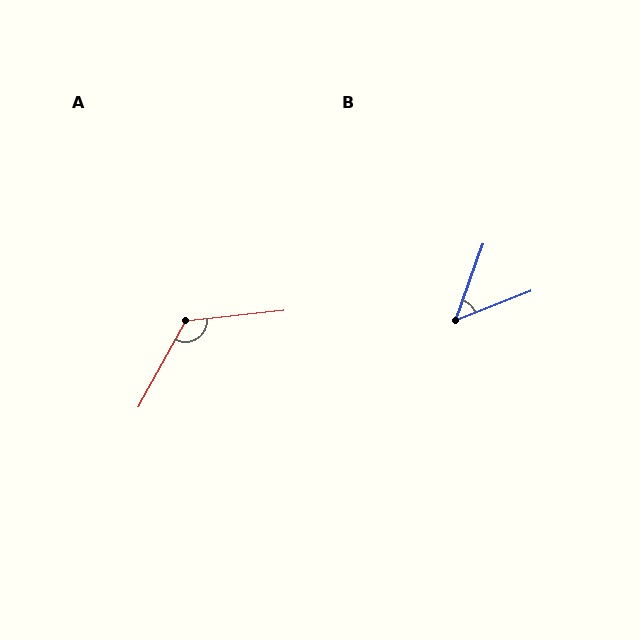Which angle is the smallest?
B, at approximately 49 degrees.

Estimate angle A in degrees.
Approximately 125 degrees.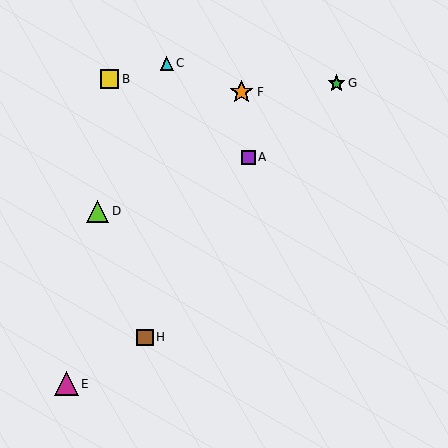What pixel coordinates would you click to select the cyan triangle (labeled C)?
Click at (167, 63) to select the cyan triangle C.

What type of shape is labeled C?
Shape C is a cyan triangle.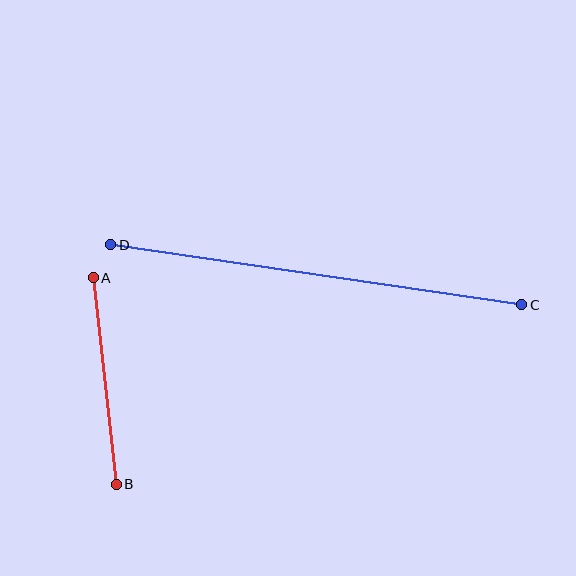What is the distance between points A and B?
The distance is approximately 208 pixels.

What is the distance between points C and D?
The distance is approximately 415 pixels.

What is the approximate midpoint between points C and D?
The midpoint is at approximately (316, 275) pixels.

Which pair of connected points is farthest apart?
Points C and D are farthest apart.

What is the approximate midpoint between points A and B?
The midpoint is at approximately (105, 381) pixels.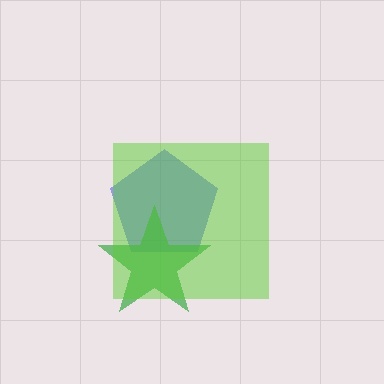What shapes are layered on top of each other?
The layered shapes are: a blue pentagon, a green star, a lime square.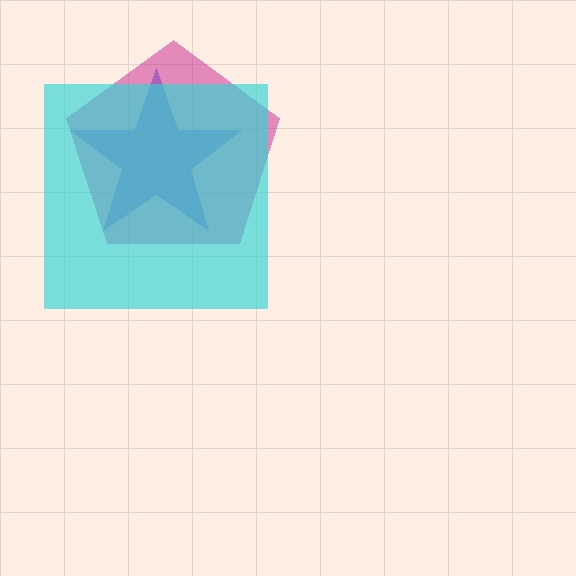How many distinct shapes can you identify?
There are 3 distinct shapes: a blue star, a magenta pentagon, a cyan square.